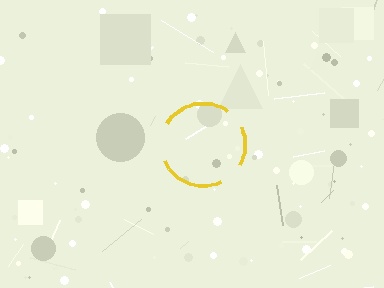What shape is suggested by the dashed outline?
The dashed outline suggests a circle.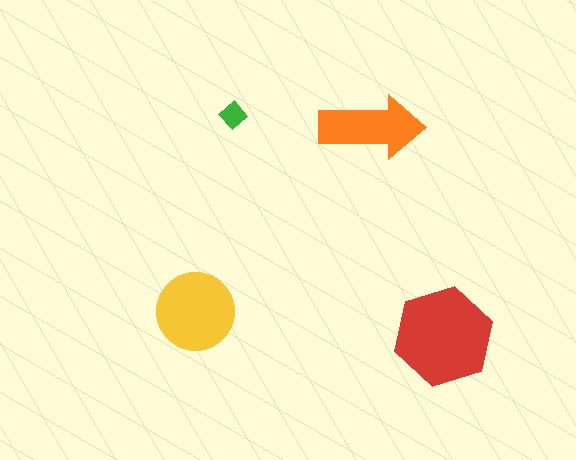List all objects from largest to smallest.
The red hexagon, the yellow circle, the orange arrow, the green diamond.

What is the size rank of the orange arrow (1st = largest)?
3rd.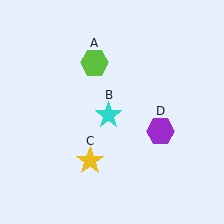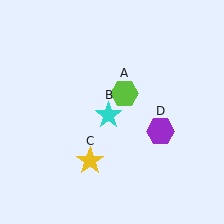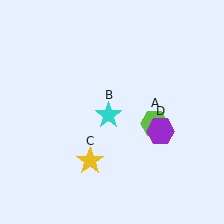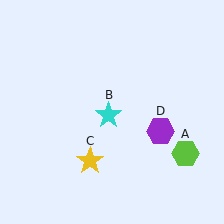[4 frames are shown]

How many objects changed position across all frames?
1 object changed position: lime hexagon (object A).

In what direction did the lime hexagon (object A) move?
The lime hexagon (object A) moved down and to the right.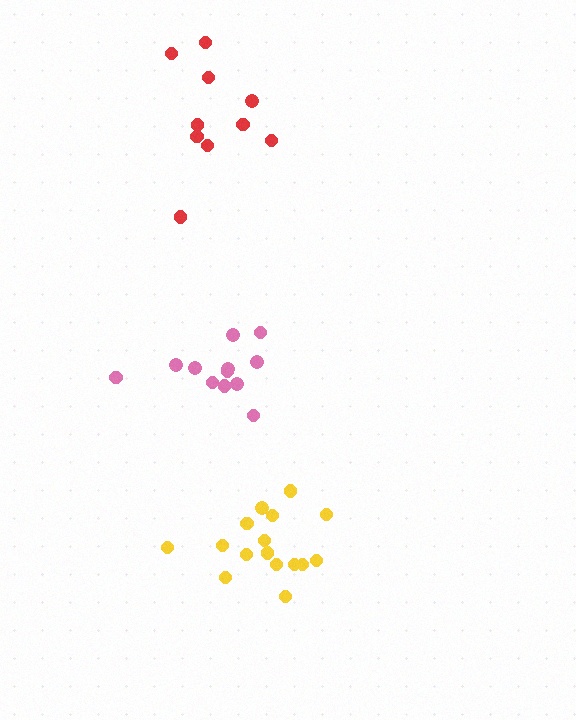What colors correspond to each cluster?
The clusters are colored: yellow, pink, red.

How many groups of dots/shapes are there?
There are 3 groups.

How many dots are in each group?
Group 1: 16 dots, Group 2: 12 dots, Group 3: 10 dots (38 total).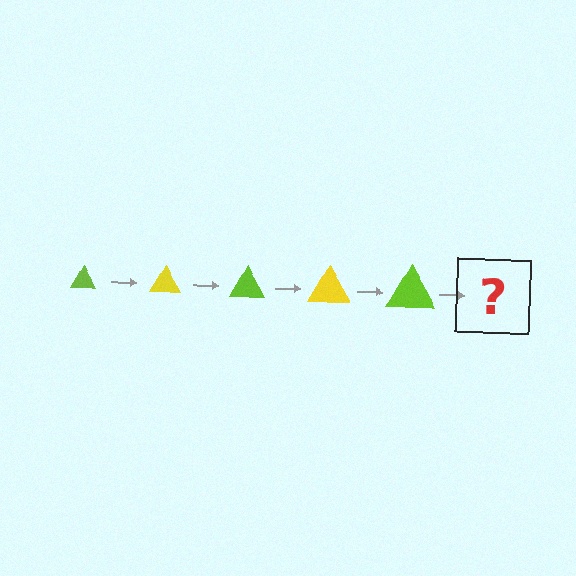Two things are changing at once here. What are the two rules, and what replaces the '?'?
The two rules are that the triangle grows larger each step and the color cycles through lime and yellow. The '?' should be a yellow triangle, larger than the previous one.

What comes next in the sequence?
The next element should be a yellow triangle, larger than the previous one.